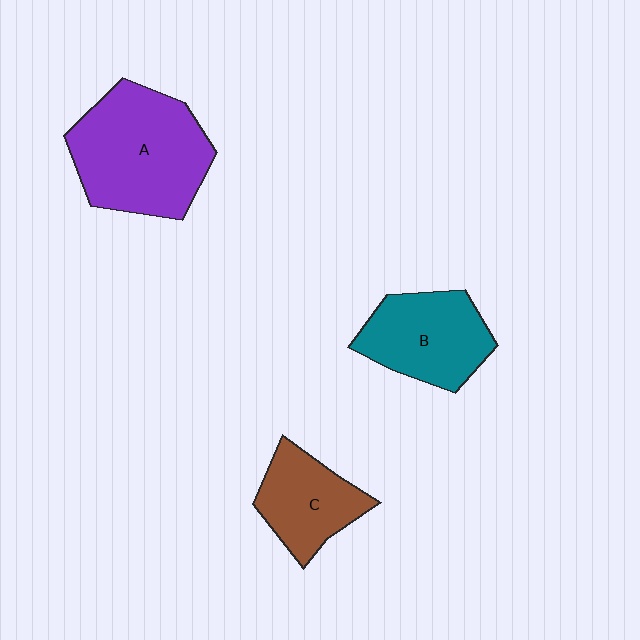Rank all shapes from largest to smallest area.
From largest to smallest: A (purple), B (teal), C (brown).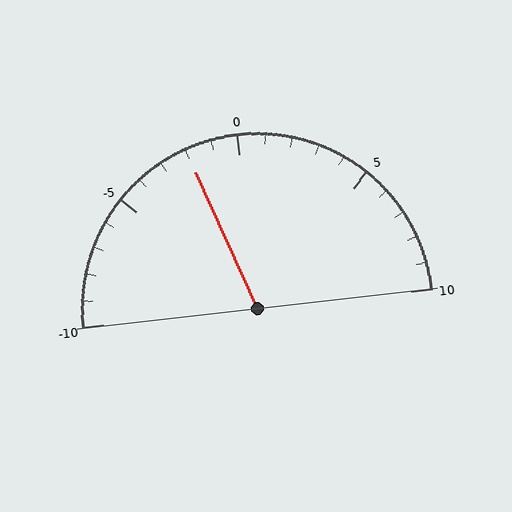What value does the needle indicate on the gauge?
The needle indicates approximately -2.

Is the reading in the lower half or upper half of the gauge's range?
The reading is in the lower half of the range (-10 to 10).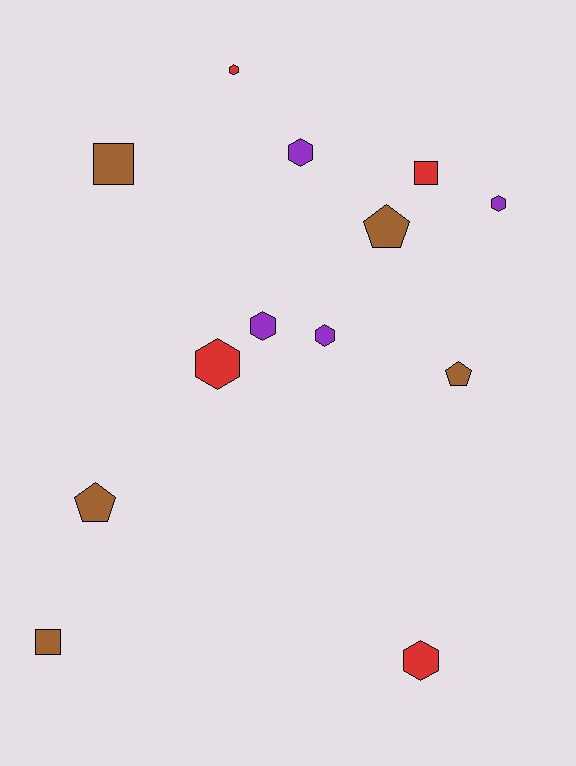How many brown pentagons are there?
There are 3 brown pentagons.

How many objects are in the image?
There are 13 objects.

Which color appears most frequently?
Brown, with 5 objects.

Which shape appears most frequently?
Hexagon, with 7 objects.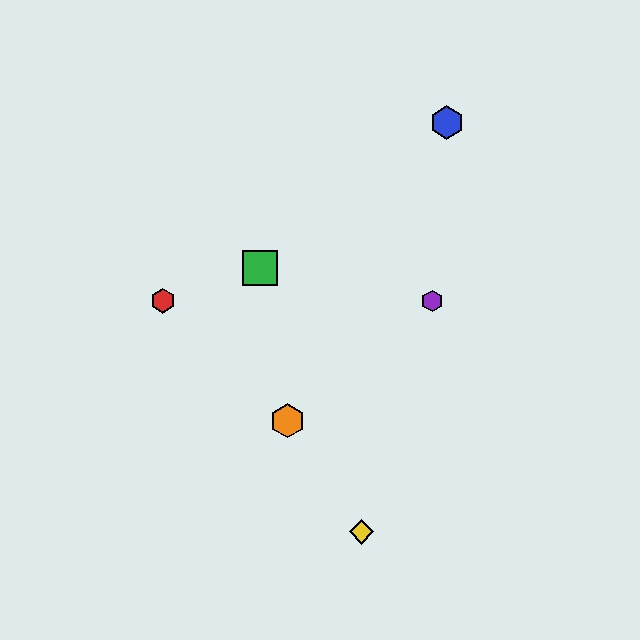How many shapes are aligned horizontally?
2 shapes (the red hexagon, the purple hexagon) are aligned horizontally.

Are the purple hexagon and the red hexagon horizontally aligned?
Yes, both are at y≈301.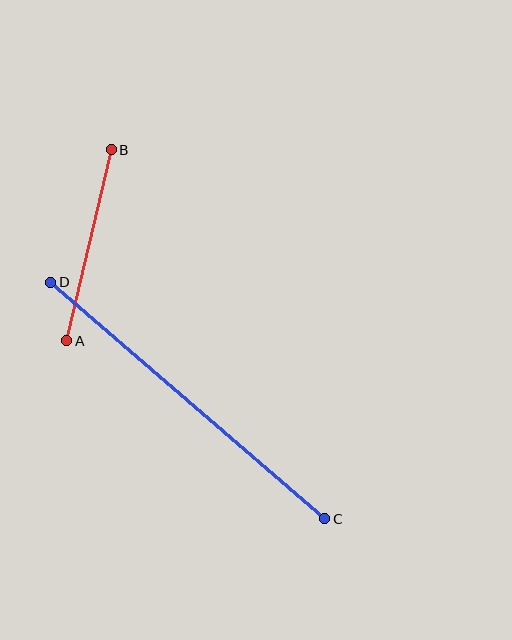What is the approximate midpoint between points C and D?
The midpoint is at approximately (188, 401) pixels.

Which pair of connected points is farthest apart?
Points C and D are farthest apart.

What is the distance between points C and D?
The distance is approximately 362 pixels.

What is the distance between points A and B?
The distance is approximately 196 pixels.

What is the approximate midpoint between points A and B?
The midpoint is at approximately (89, 245) pixels.